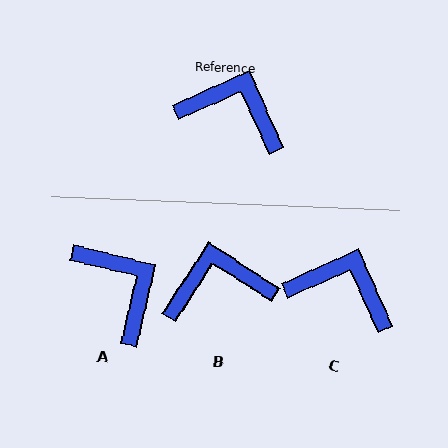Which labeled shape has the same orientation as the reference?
C.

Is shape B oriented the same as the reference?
No, it is off by about 33 degrees.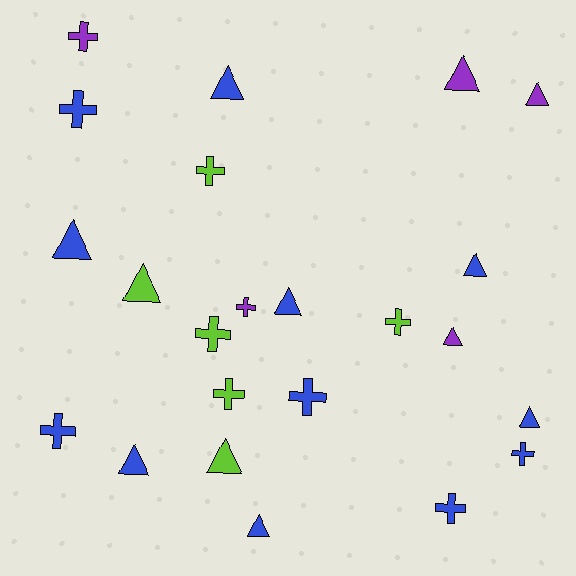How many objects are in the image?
There are 23 objects.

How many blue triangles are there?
There are 7 blue triangles.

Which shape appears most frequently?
Triangle, with 12 objects.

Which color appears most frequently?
Blue, with 12 objects.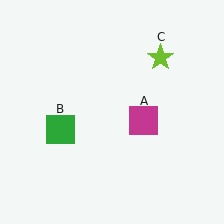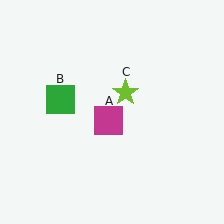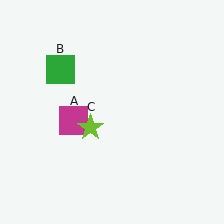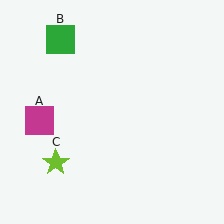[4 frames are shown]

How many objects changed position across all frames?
3 objects changed position: magenta square (object A), green square (object B), lime star (object C).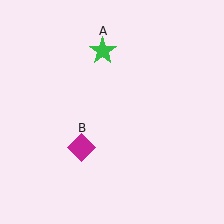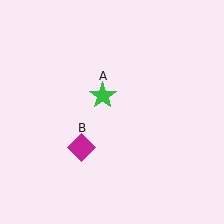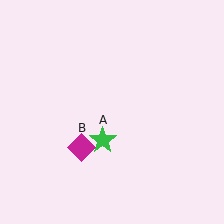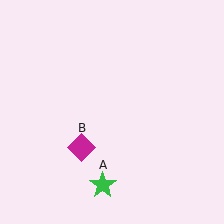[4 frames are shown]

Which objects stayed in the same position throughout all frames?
Magenta diamond (object B) remained stationary.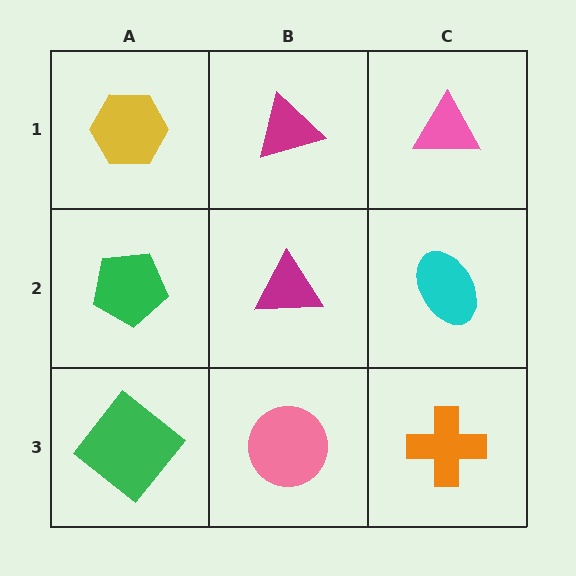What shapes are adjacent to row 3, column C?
A cyan ellipse (row 2, column C), a pink circle (row 3, column B).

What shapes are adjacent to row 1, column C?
A cyan ellipse (row 2, column C), a magenta triangle (row 1, column B).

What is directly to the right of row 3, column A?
A pink circle.